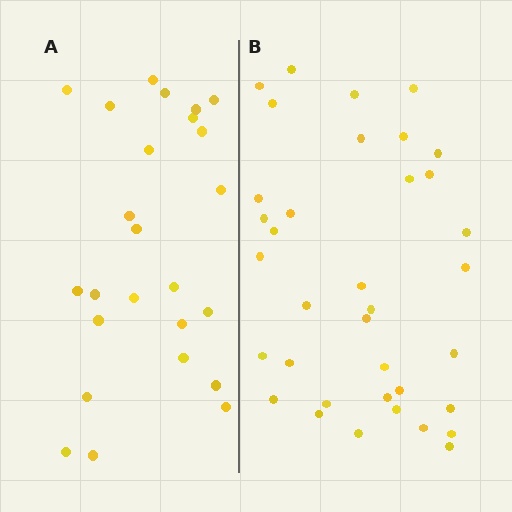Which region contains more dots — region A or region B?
Region B (the right region) has more dots.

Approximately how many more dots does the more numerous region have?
Region B has roughly 12 or so more dots than region A.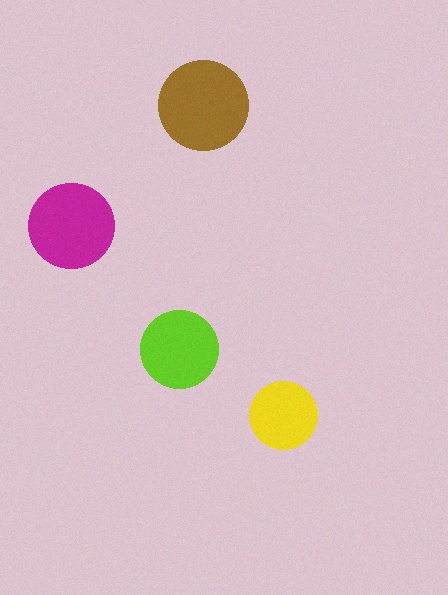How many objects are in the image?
There are 4 objects in the image.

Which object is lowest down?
The yellow circle is bottommost.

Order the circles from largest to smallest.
the brown one, the magenta one, the lime one, the yellow one.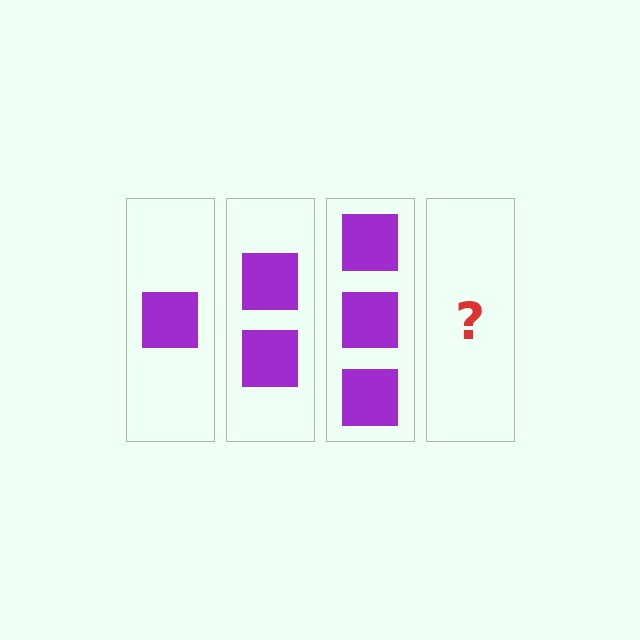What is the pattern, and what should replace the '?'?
The pattern is that each step adds one more square. The '?' should be 4 squares.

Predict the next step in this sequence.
The next step is 4 squares.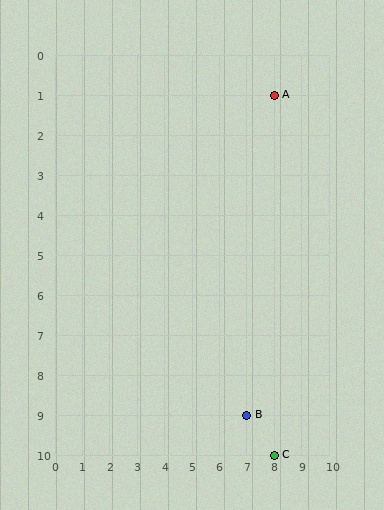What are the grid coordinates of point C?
Point C is at grid coordinates (8, 10).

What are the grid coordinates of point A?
Point A is at grid coordinates (8, 1).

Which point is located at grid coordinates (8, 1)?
Point A is at (8, 1).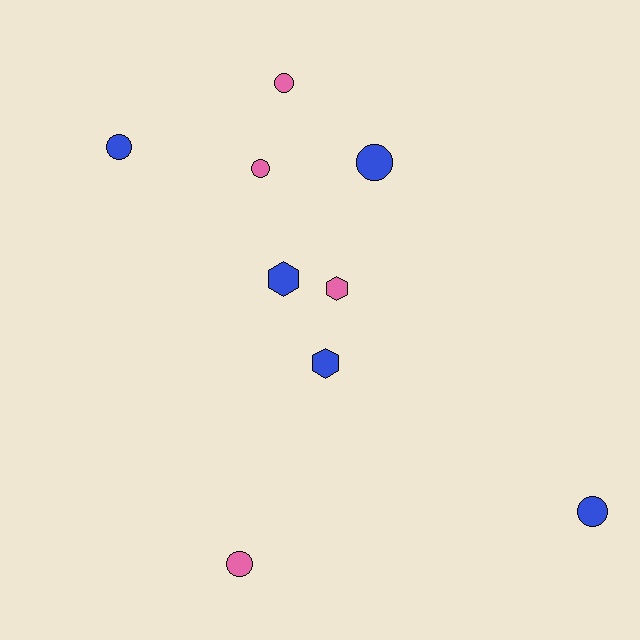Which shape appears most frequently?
Circle, with 6 objects.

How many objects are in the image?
There are 9 objects.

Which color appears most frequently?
Blue, with 5 objects.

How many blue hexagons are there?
There are 2 blue hexagons.